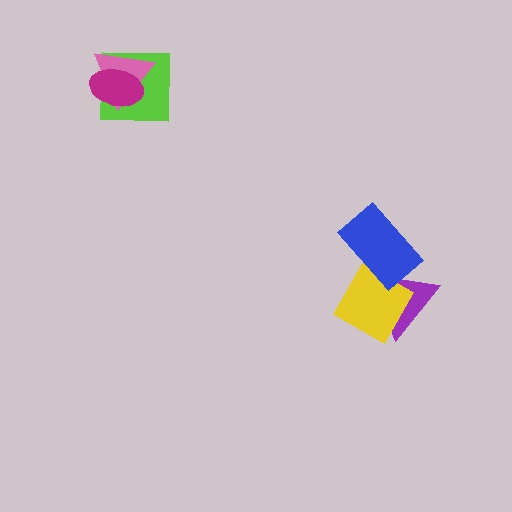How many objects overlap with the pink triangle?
2 objects overlap with the pink triangle.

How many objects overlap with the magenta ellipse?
2 objects overlap with the magenta ellipse.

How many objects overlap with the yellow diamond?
2 objects overlap with the yellow diamond.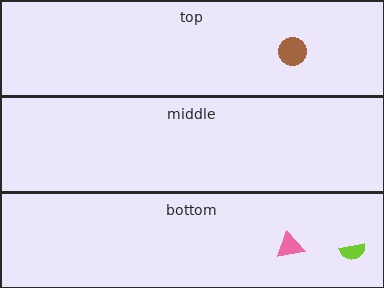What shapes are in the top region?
The brown circle.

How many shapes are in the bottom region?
2.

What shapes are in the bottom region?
The pink triangle, the lime semicircle.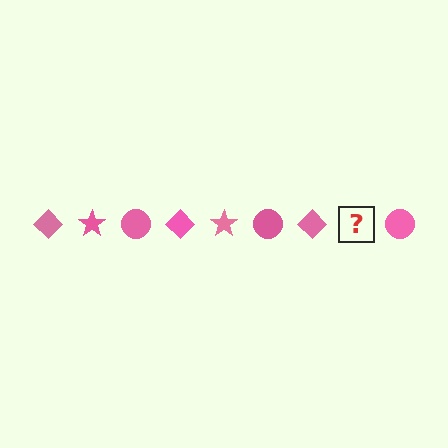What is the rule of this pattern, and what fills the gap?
The rule is that the pattern cycles through diamond, star, circle shapes in pink. The gap should be filled with a pink star.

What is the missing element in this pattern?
The missing element is a pink star.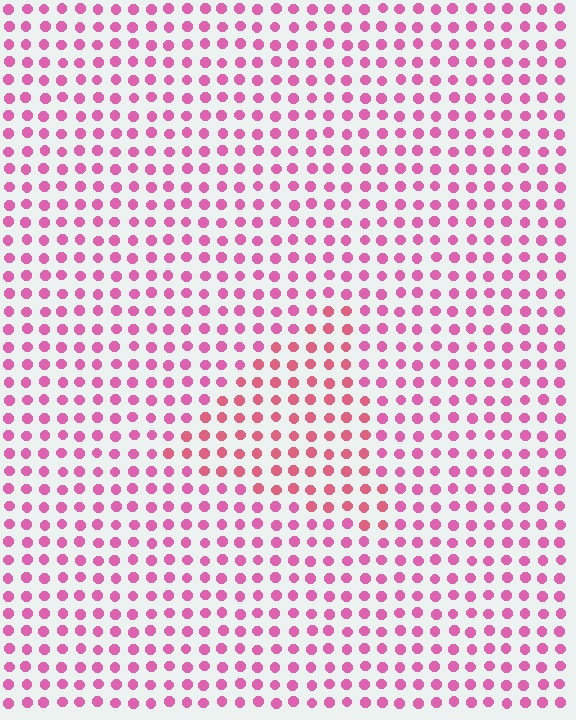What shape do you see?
I see a triangle.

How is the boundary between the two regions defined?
The boundary is defined purely by a slight shift in hue (about 23 degrees). Spacing, size, and orientation are identical on both sides.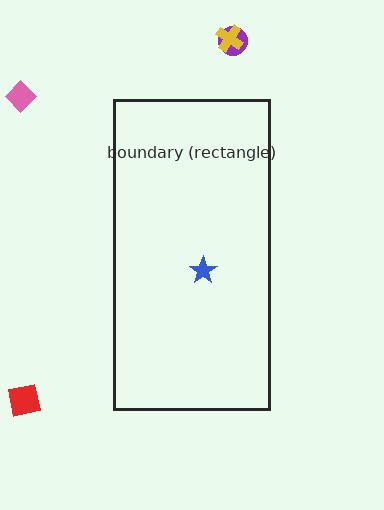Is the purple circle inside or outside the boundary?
Outside.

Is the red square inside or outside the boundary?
Outside.